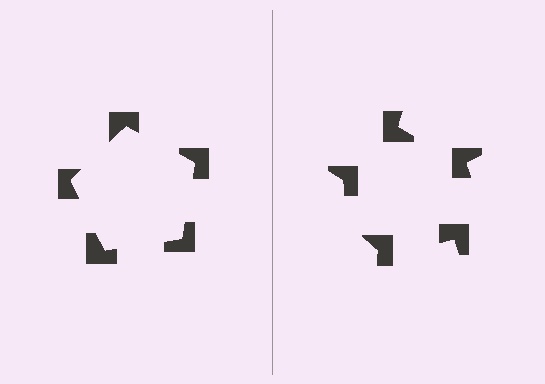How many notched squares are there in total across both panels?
10 — 5 on each side.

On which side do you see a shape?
An illusory pentagon appears on the left side. On the right side the wedge cuts are rotated, so no coherent shape forms.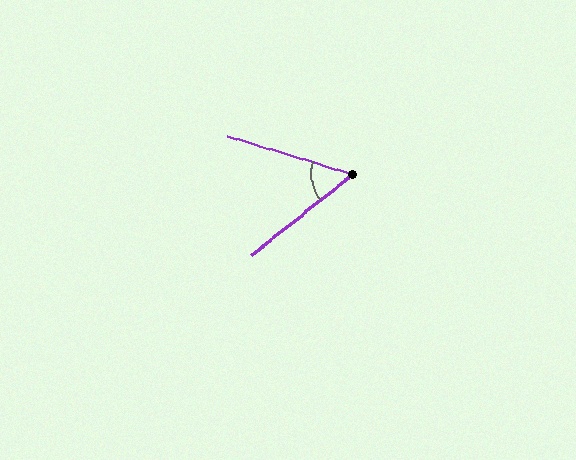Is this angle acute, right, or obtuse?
It is acute.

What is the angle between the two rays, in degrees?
Approximately 56 degrees.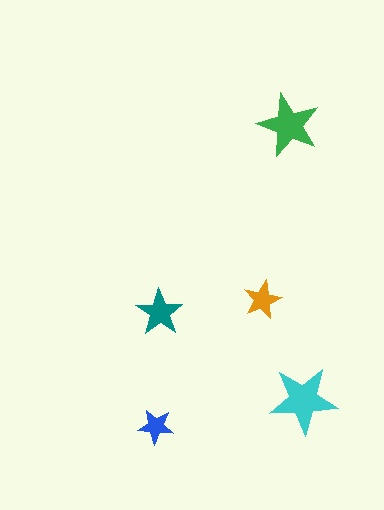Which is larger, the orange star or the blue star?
The orange one.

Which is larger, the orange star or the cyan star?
The cyan one.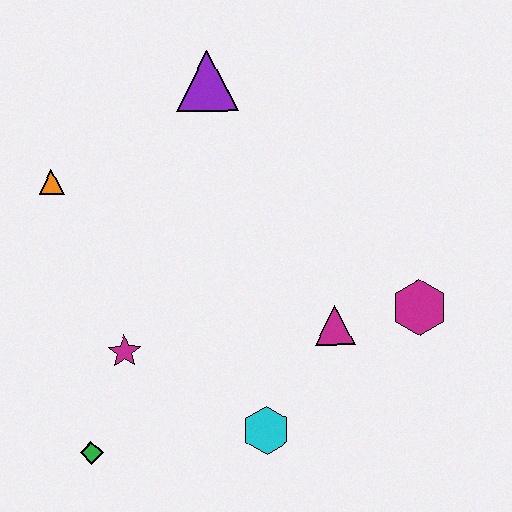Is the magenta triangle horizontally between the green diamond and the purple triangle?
No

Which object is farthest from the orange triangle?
The magenta hexagon is farthest from the orange triangle.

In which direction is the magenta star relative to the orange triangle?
The magenta star is below the orange triangle.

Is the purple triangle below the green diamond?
No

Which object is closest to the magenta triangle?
The magenta hexagon is closest to the magenta triangle.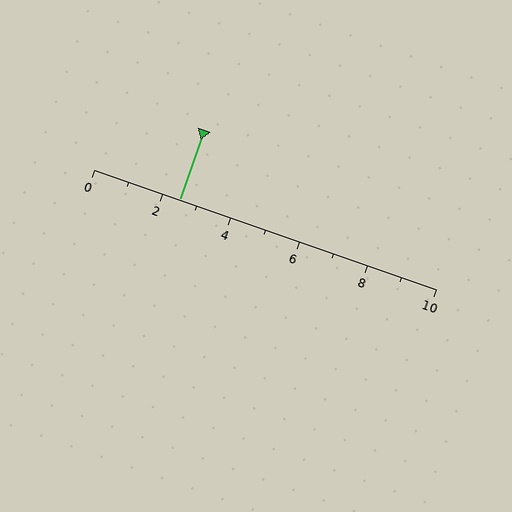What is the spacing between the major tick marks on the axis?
The major ticks are spaced 2 apart.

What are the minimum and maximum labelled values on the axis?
The axis runs from 0 to 10.